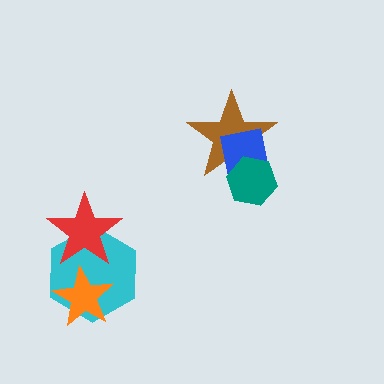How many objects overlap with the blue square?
2 objects overlap with the blue square.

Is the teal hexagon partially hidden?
No, no other shape covers it.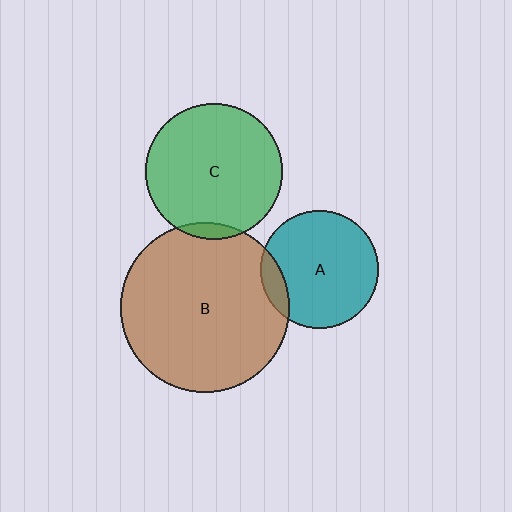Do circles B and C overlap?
Yes.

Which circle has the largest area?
Circle B (brown).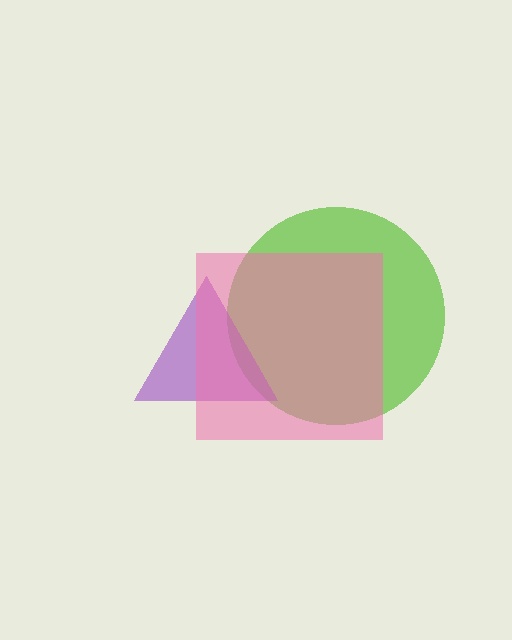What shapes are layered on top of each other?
The layered shapes are: a lime circle, a purple triangle, a pink square.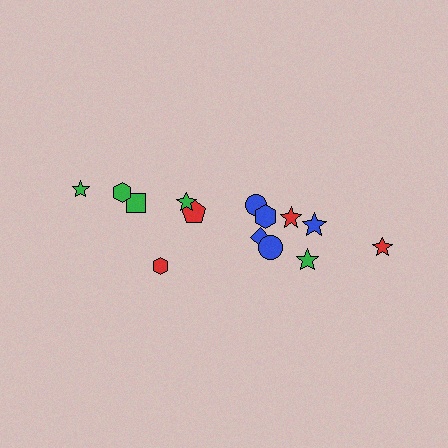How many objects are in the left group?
There are 6 objects.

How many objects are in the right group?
There are 8 objects.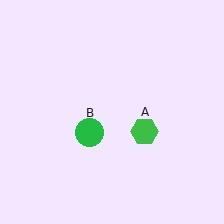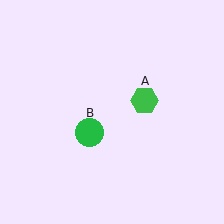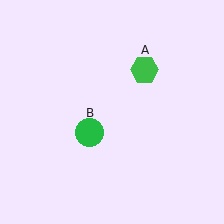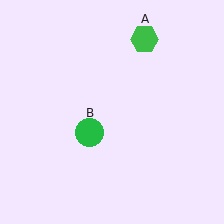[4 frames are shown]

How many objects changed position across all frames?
1 object changed position: green hexagon (object A).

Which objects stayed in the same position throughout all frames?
Green circle (object B) remained stationary.